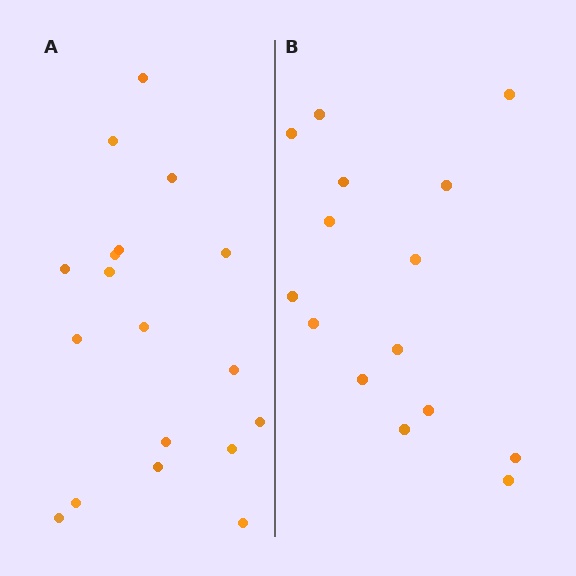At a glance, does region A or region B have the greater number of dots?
Region A (the left region) has more dots.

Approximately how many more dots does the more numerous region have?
Region A has just a few more — roughly 2 or 3 more dots than region B.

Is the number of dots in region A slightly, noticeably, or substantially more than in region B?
Region A has only slightly more — the two regions are fairly close. The ratio is roughly 1.2 to 1.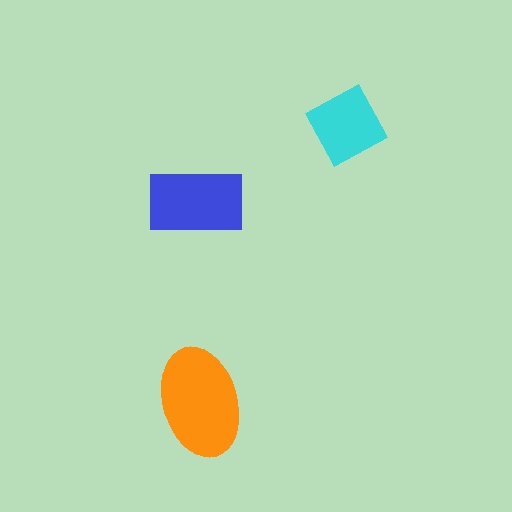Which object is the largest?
The orange ellipse.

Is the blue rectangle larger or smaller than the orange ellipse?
Smaller.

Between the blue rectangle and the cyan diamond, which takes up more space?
The blue rectangle.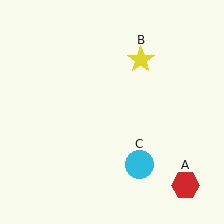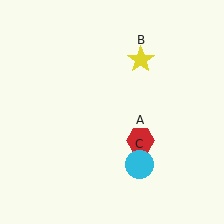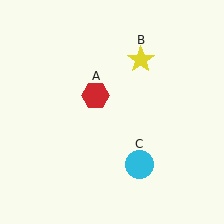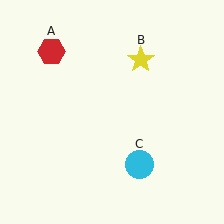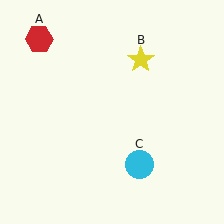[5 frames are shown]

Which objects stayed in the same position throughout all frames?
Yellow star (object B) and cyan circle (object C) remained stationary.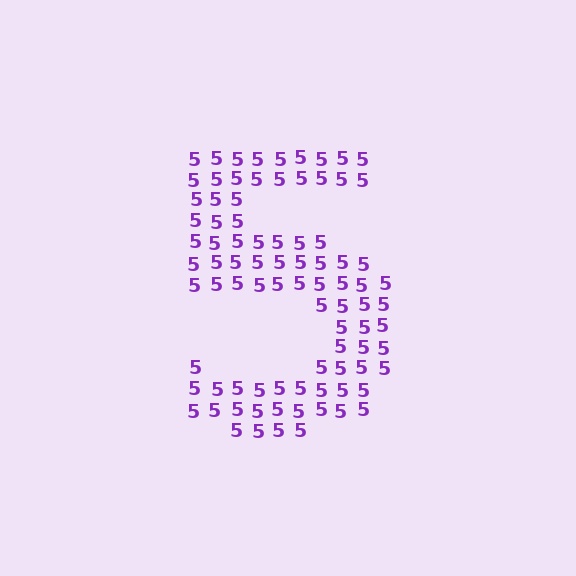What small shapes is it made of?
It is made of small digit 5's.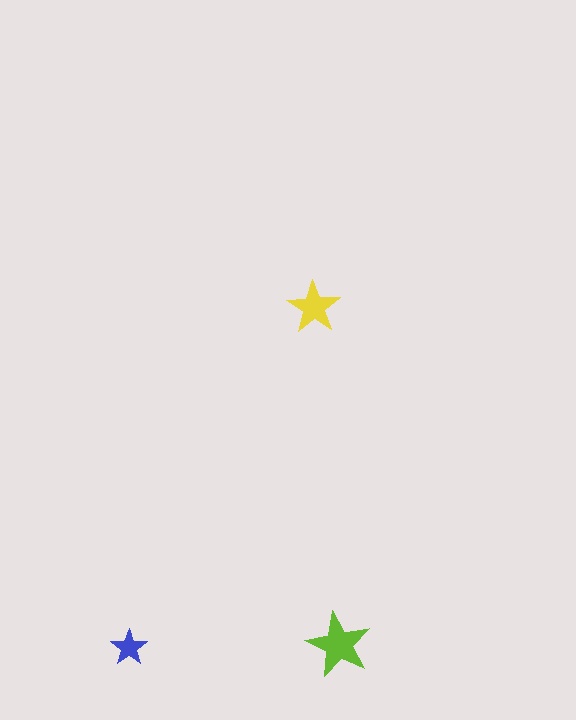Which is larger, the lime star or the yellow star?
The lime one.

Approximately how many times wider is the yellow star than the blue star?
About 1.5 times wider.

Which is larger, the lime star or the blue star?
The lime one.